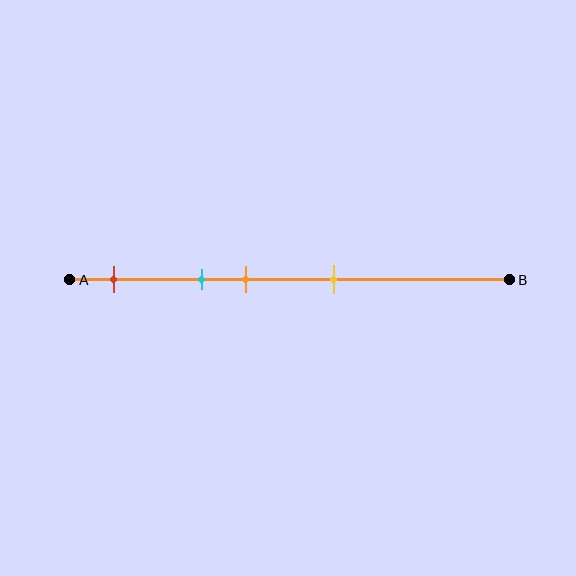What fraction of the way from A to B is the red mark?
The red mark is approximately 10% (0.1) of the way from A to B.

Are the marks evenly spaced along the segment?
No, the marks are not evenly spaced.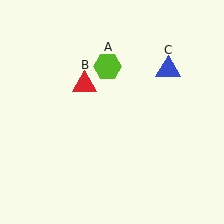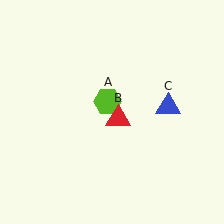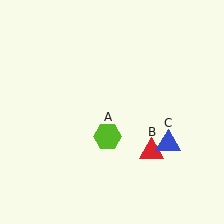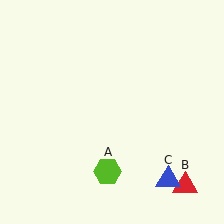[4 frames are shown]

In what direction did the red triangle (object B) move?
The red triangle (object B) moved down and to the right.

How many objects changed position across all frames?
3 objects changed position: lime hexagon (object A), red triangle (object B), blue triangle (object C).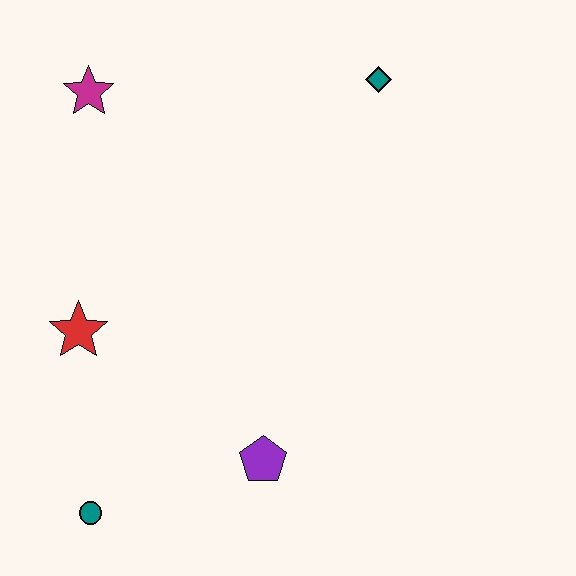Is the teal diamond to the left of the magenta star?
No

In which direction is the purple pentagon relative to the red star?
The purple pentagon is to the right of the red star.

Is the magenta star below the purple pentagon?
No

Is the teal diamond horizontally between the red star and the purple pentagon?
No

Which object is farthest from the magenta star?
The teal circle is farthest from the magenta star.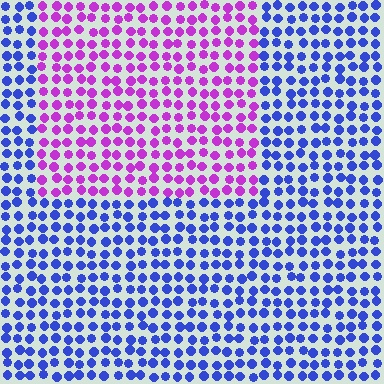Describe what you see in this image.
The image is filled with small blue elements in a uniform arrangement. A rectangle-shaped region is visible where the elements are tinted to a slightly different hue, forming a subtle color boundary.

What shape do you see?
I see a rectangle.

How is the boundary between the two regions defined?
The boundary is defined purely by a slight shift in hue (about 62 degrees). Spacing, size, and orientation are identical on both sides.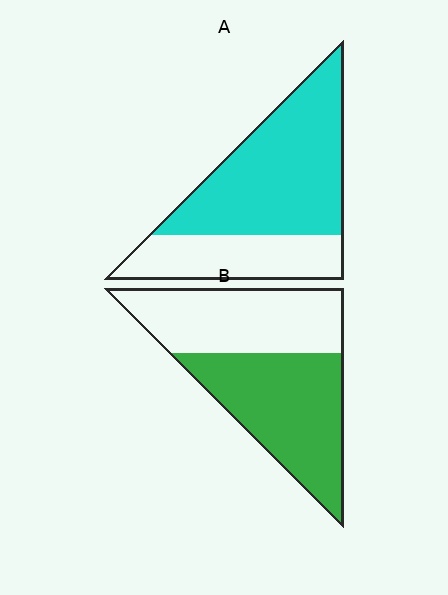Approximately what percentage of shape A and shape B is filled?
A is approximately 65% and B is approximately 55%.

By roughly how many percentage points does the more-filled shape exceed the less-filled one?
By roughly 15 percentage points (A over B).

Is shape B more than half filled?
Roughly half.